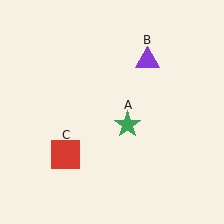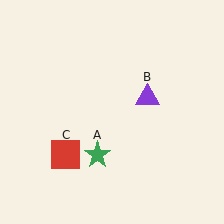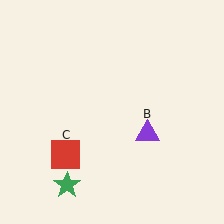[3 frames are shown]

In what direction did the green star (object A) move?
The green star (object A) moved down and to the left.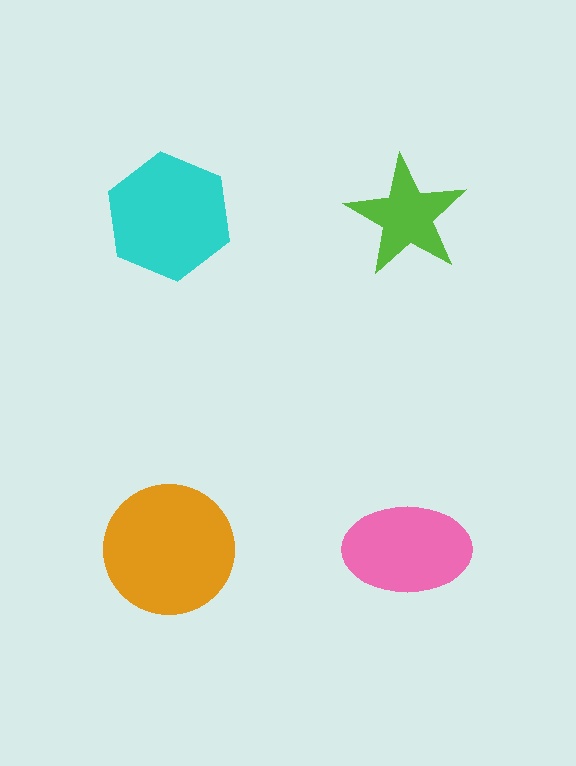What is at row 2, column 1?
An orange circle.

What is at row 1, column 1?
A cyan hexagon.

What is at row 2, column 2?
A pink ellipse.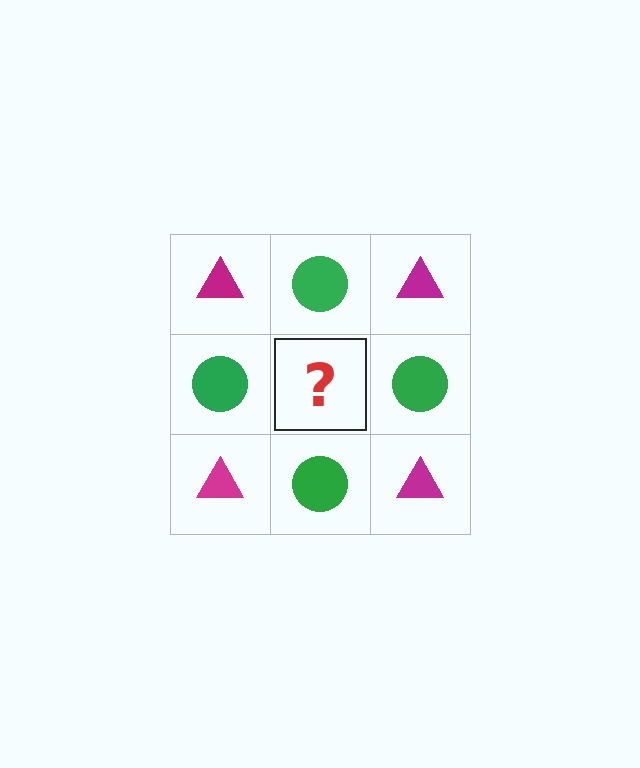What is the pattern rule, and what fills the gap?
The rule is that it alternates magenta triangle and green circle in a checkerboard pattern. The gap should be filled with a magenta triangle.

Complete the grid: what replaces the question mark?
The question mark should be replaced with a magenta triangle.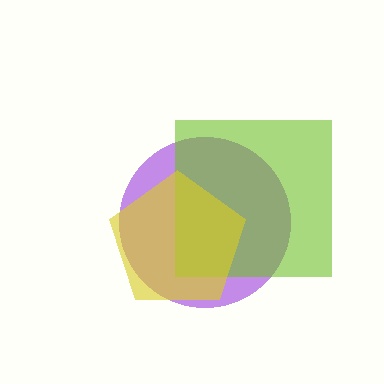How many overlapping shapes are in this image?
There are 3 overlapping shapes in the image.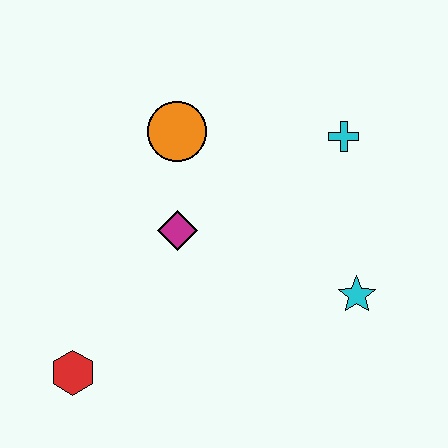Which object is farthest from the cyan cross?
The red hexagon is farthest from the cyan cross.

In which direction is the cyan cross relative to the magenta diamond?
The cyan cross is to the right of the magenta diamond.